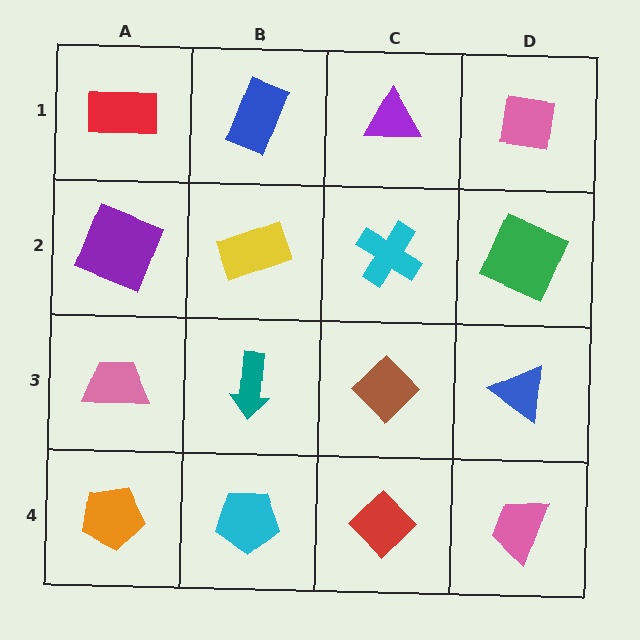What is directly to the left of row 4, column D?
A red diamond.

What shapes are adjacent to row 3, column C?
A cyan cross (row 2, column C), a red diamond (row 4, column C), a teal arrow (row 3, column B), a blue triangle (row 3, column D).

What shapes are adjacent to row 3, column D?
A green square (row 2, column D), a pink trapezoid (row 4, column D), a brown diamond (row 3, column C).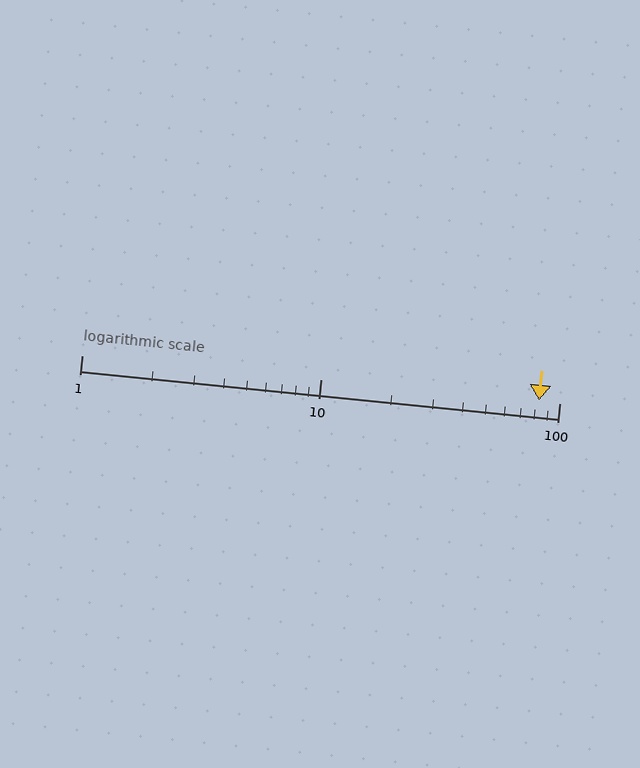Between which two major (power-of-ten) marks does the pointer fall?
The pointer is between 10 and 100.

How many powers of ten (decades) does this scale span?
The scale spans 2 decades, from 1 to 100.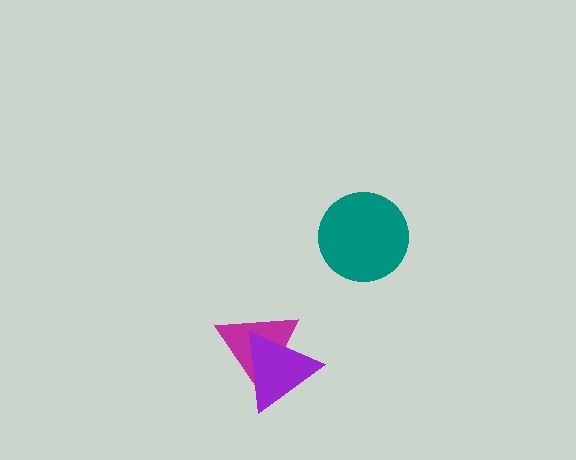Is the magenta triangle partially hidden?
Yes, it is partially covered by another shape.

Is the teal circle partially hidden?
No, no other shape covers it.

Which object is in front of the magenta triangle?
The purple triangle is in front of the magenta triangle.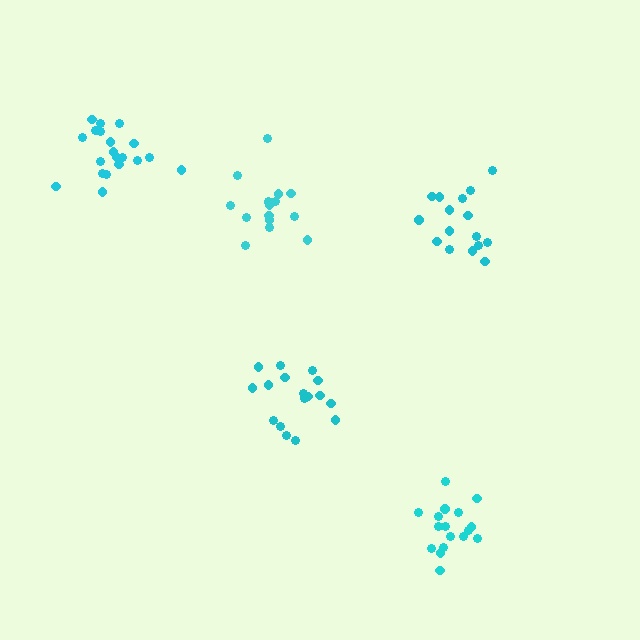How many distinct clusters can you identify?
There are 5 distinct clusters.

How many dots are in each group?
Group 1: 16 dots, Group 2: 17 dots, Group 3: 20 dots, Group 4: 16 dots, Group 5: 18 dots (87 total).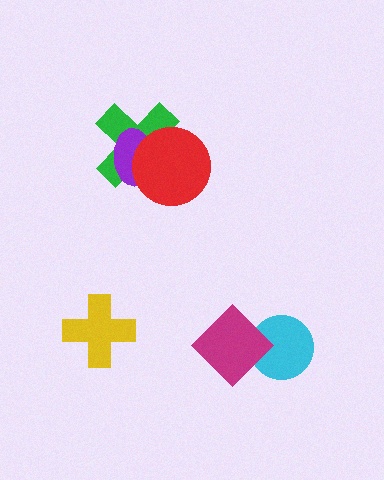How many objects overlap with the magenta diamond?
1 object overlaps with the magenta diamond.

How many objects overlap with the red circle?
2 objects overlap with the red circle.